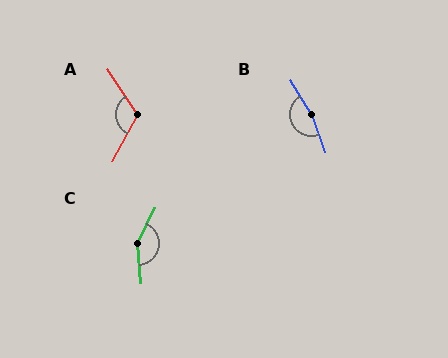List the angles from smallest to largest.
A (119°), C (150°), B (168°).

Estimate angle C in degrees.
Approximately 150 degrees.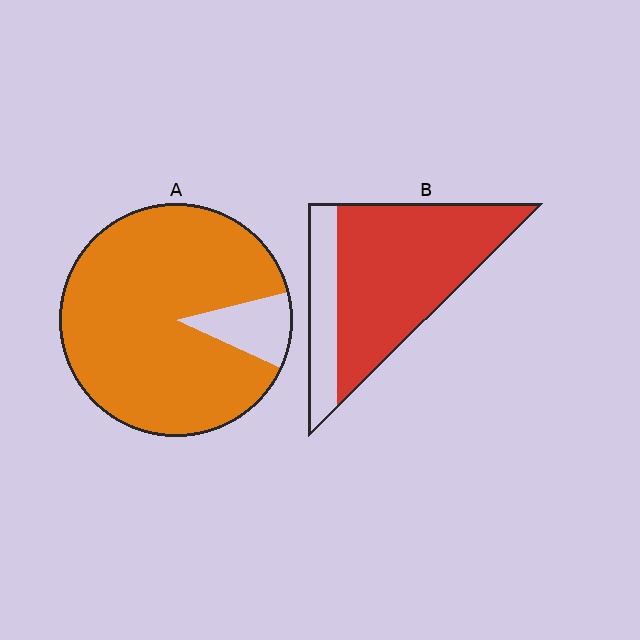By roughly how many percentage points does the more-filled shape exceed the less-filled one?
By roughly 10 percentage points (A over B).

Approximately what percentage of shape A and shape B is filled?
A is approximately 90% and B is approximately 75%.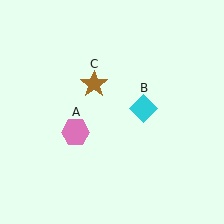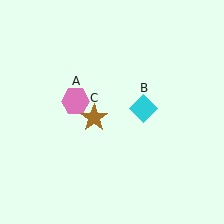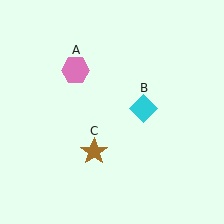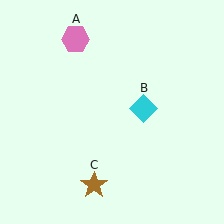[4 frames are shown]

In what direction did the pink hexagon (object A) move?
The pink hexagon (object A) moved up.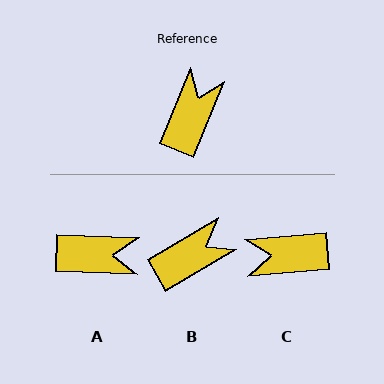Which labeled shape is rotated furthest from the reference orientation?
C, about 117 degrees away.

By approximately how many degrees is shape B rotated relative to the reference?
Approximately 38 degrees clockwise.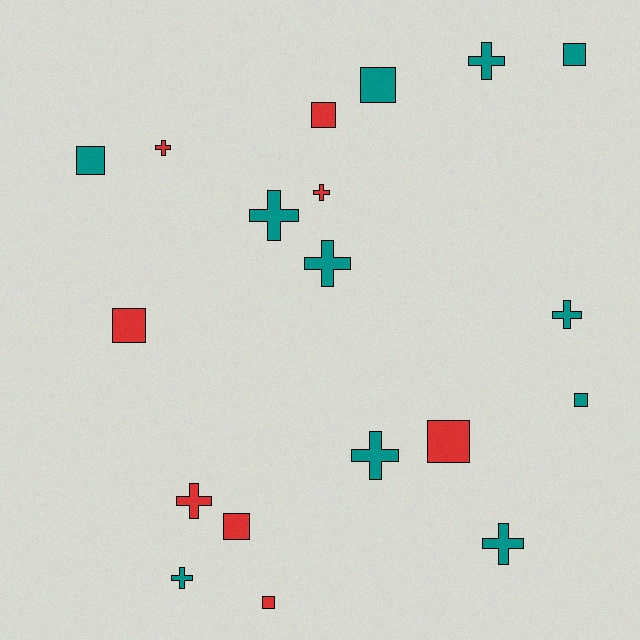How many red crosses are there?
There are 3 red crosses.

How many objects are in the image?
There are 19 objects.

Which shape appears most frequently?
Cross, with 10 objects.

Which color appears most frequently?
Teal, with 11 objects.